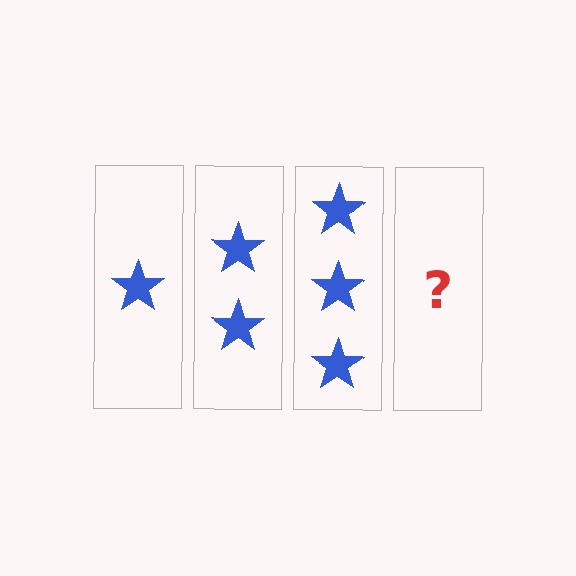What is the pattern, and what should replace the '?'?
The pattern is that each step adds one more star. The '?' should be 4 stars.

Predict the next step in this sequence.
The next step is 4 stars.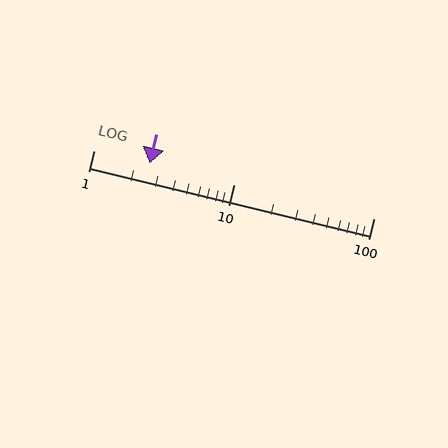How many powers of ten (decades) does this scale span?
The scale spans 2 decades, from 1 to 100.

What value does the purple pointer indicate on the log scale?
The pointer indicates approximately 2.5.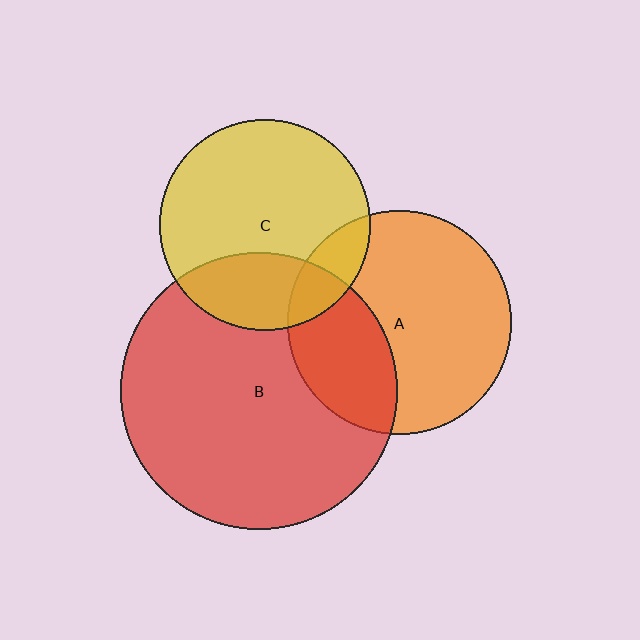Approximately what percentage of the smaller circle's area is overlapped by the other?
Approximately 25%.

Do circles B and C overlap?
Yes.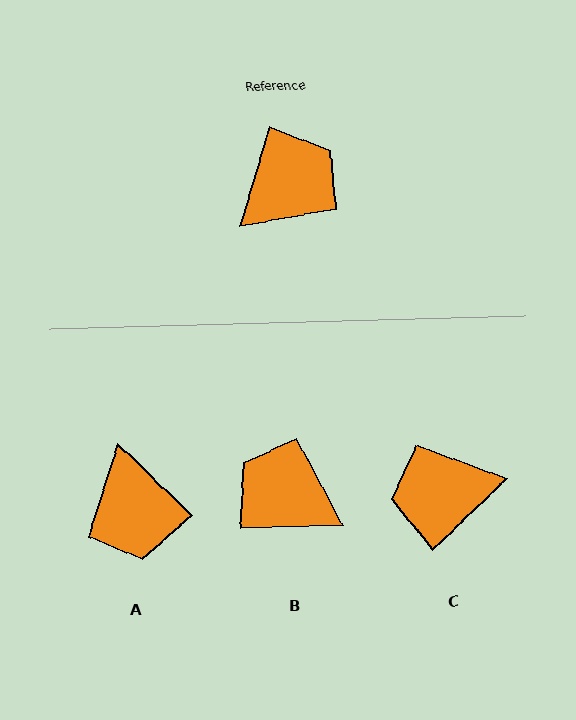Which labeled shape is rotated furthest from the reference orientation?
C, about 150 degrees away.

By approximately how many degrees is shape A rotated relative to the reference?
Approximately 118 degrees clockwise.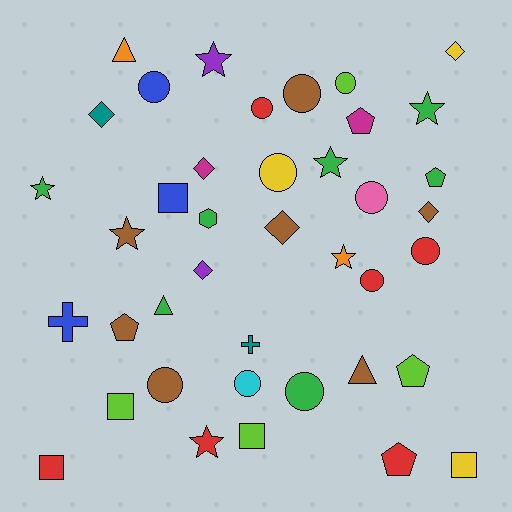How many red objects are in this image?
There are 6 red objects.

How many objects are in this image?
There are 40 objects.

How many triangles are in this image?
There are 3 triangles.